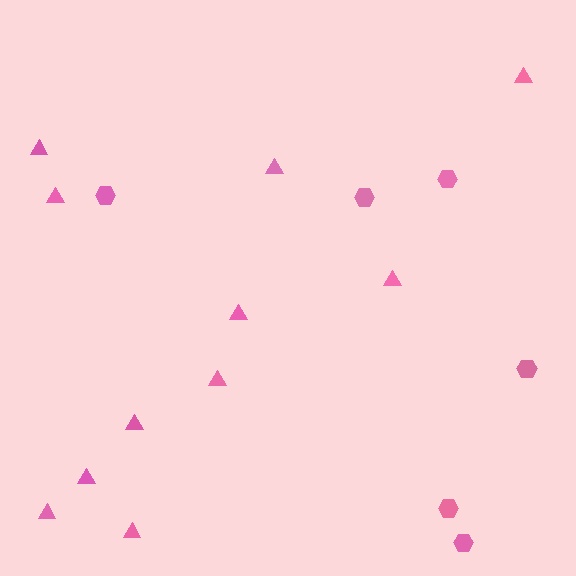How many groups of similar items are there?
There are 2 groups: one group of hexagons (6) and one group of triangles (11).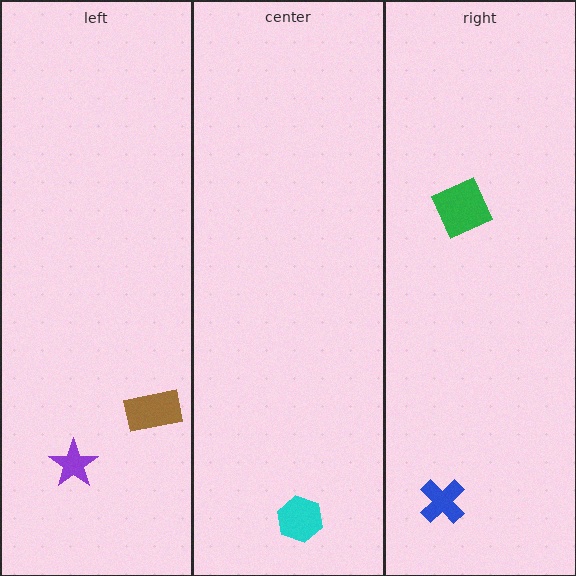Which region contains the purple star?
The left region.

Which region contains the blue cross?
The right region.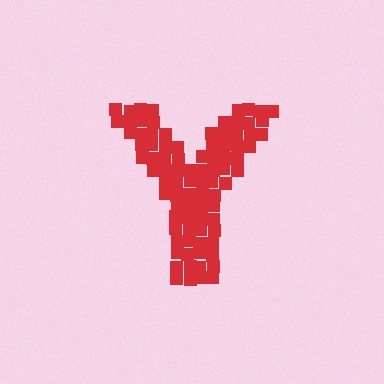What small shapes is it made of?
It is made of small squares.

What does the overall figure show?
The overall figure shows the letter Y.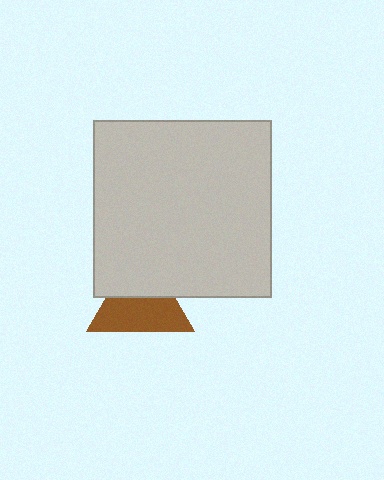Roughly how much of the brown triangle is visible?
About half of it is visible (roughly 59%).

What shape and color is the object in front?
The object in front is a light gray square.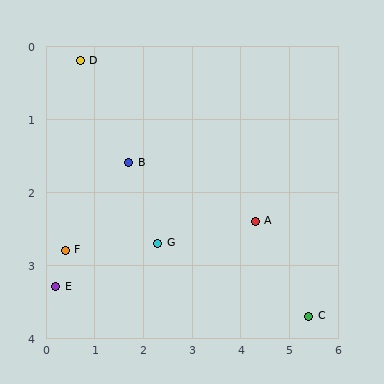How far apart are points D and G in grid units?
Points D and G are about 3.0 grid units apart.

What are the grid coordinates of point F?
Point F is at approximately (0.4, 2.8).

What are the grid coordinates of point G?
Point G is at approximately (2.3, 2.7).